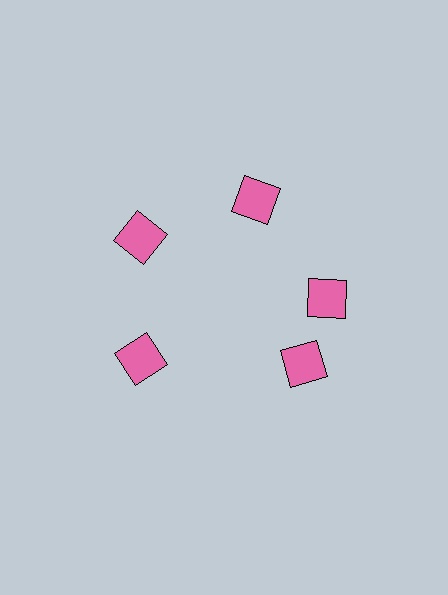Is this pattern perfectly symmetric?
No. The 5 pink squares are arranged in a ring, but one element near the 5 o'clock position is rotated out of alignment along the ring, breaking the 5-fold rotational symmetry.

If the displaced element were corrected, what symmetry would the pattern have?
It would have 5-fold rotational symmetry — the pattern would map onto itself every 72 degrees.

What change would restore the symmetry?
The symmetry would be restored by rotating it back into even spacing with its neighbors so that all 5 squares sit at equal angles and equal distance from the center.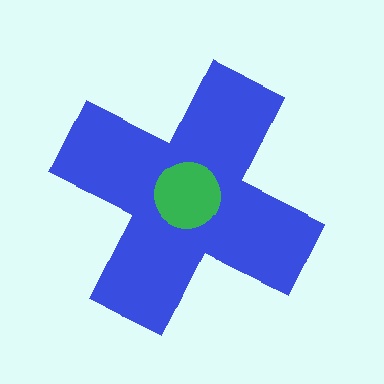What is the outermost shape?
The blue cross.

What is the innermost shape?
The green circle.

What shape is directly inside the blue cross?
The green circle.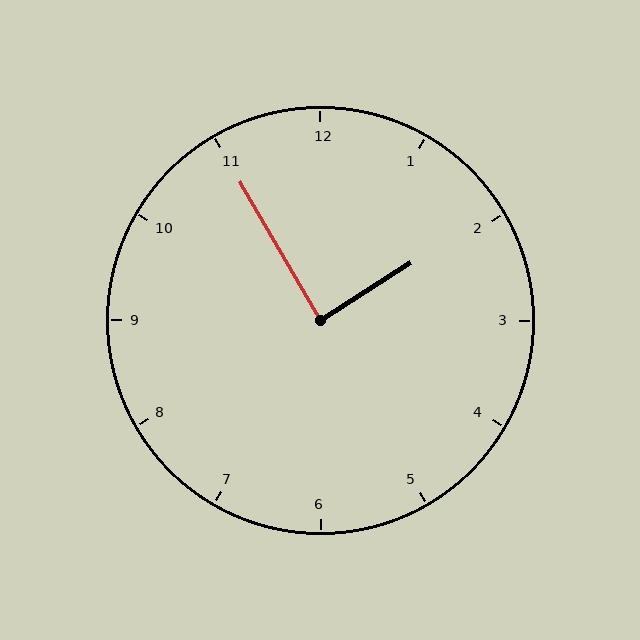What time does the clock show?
1:55.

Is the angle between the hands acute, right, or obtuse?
It is right.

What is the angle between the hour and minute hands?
Approximately 88 degrees.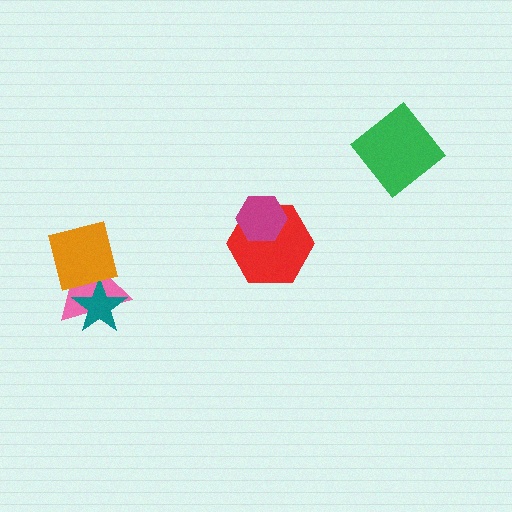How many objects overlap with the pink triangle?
2 objects overlap with the pink triangle.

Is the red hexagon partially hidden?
Yes, it is partially covered by another shape.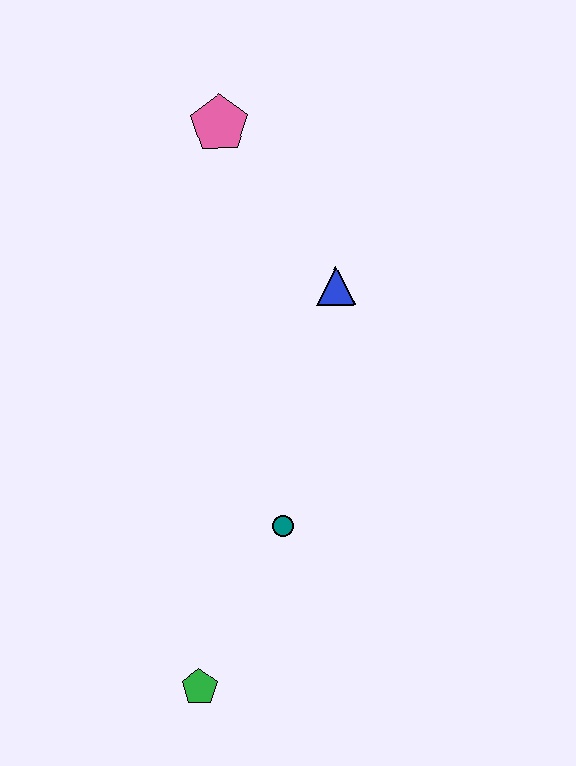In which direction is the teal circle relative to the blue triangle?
The teal circle is below the blue triangle.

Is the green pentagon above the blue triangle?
No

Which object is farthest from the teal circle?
The pink pentagon is farthest from the teal circle.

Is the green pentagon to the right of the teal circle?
No